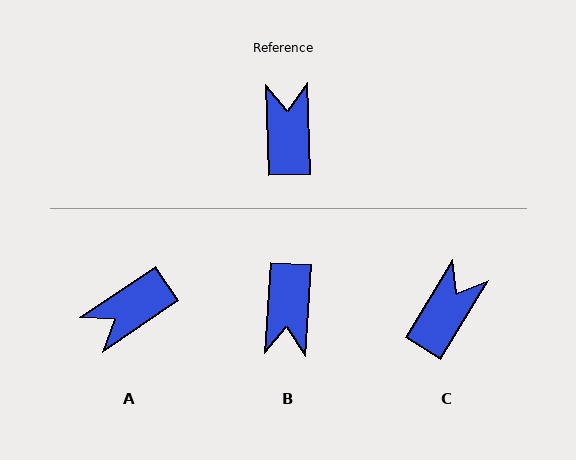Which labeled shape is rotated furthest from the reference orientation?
B, about 175 degrees away.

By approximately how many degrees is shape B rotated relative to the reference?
Approximately 175 degrees counter-clockwise.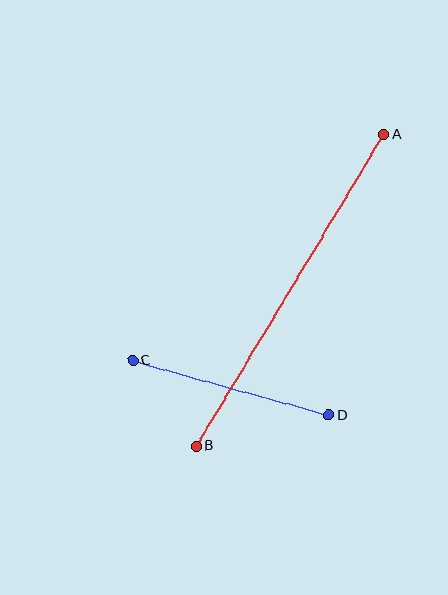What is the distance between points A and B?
The distance is approximately 364 pixels.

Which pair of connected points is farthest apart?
Points A and B are farthest apart.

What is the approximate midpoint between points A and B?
The midpoint is at approximately (290, 290) pixels.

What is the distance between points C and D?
The distance is approximately 203 pixels.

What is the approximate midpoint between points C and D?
The midpoint is at approximately (231, 388) pixels.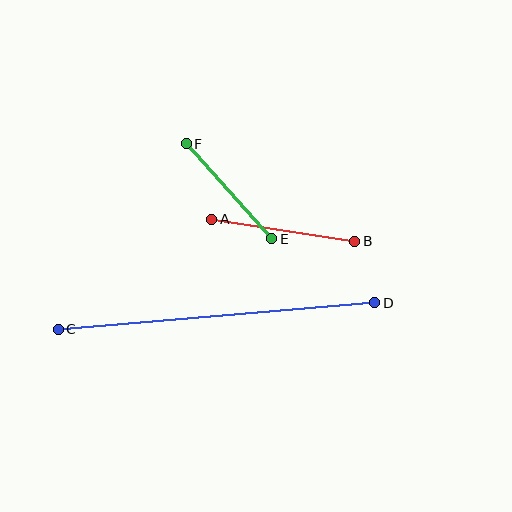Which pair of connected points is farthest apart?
Points C and D are farthest apart.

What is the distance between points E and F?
The distance is approximately 128 pixels.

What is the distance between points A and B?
The distance is approximately 144 pixels.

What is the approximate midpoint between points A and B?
The midpoint is at approximately (283, 230) pixels.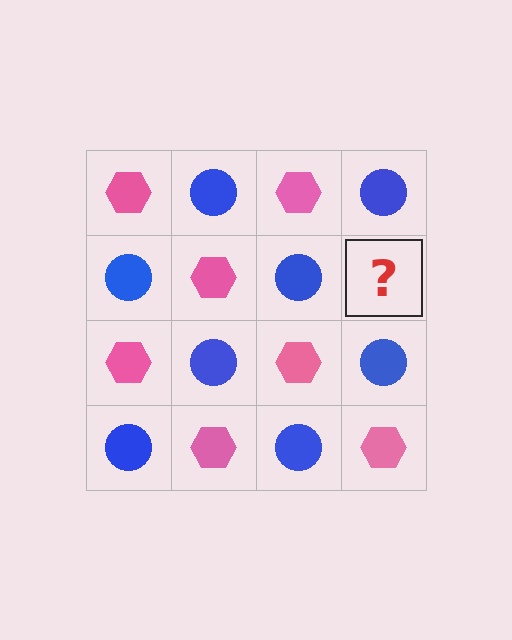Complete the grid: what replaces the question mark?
The question mark should be replaced with a pink hexagon.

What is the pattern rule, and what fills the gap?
The rule is that it alternates pink hexagon and blue circle in a checkerboard pattern. The gap should be filled with a pink hexagon.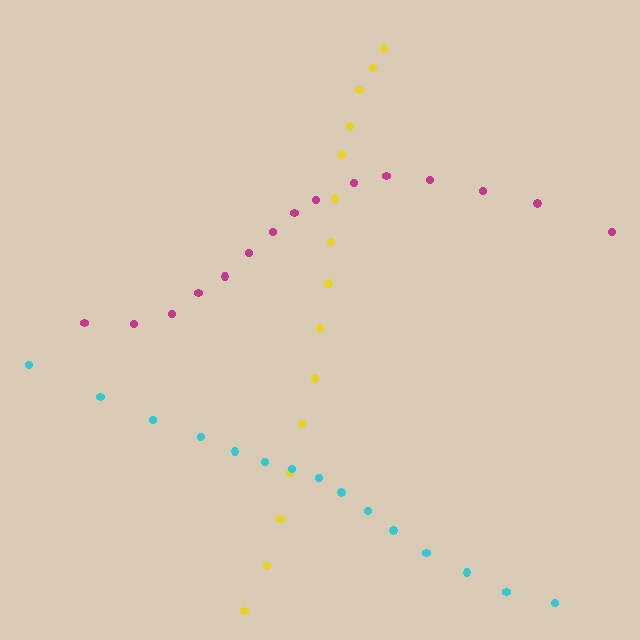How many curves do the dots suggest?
There are 3 distinct paths.